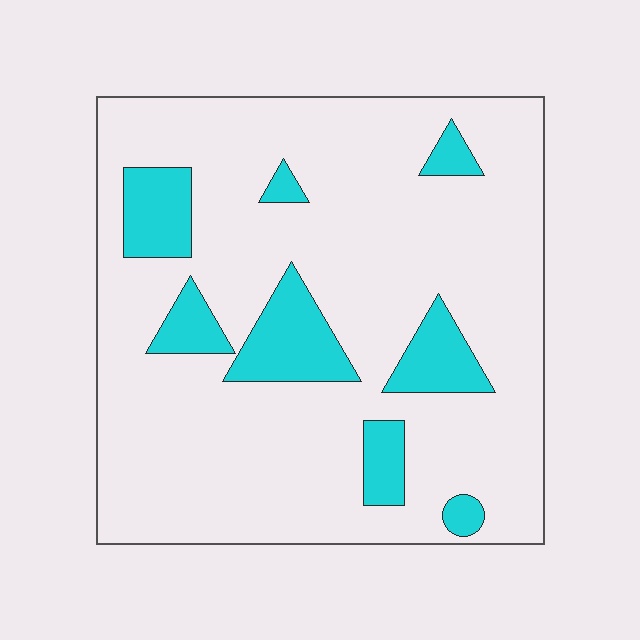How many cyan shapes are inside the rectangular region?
8.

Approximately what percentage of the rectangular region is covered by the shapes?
Approximately 15%.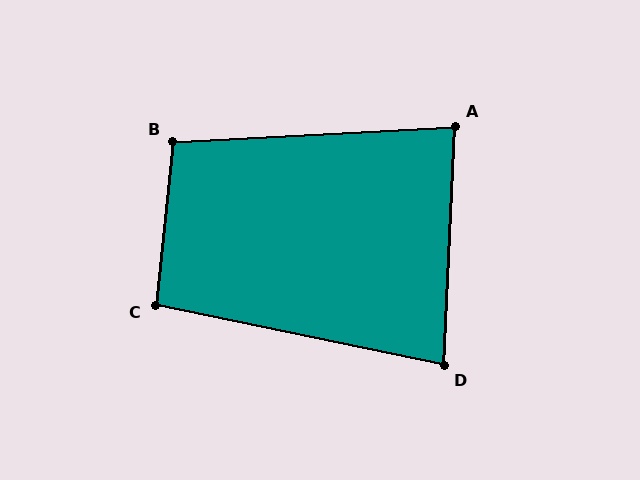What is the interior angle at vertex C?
Approximately 96 degrees (obtuse).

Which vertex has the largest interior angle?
B, at approximately 99 degrees.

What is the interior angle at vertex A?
Approximately 84 degrees (acute).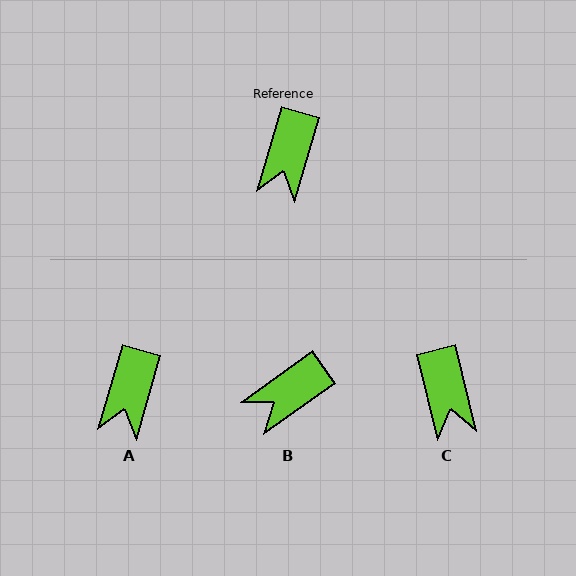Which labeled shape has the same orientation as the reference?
A.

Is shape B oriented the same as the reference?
No, it is off by about 39 degrees.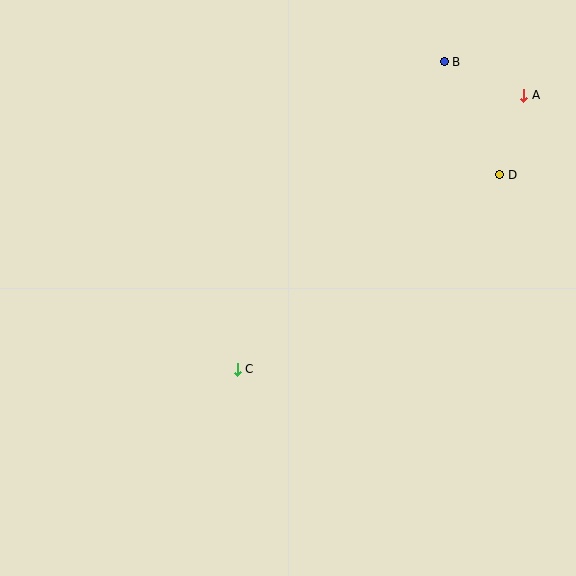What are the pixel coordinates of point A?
Point A is at (524, 95).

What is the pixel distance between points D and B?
The distance between D and B is 126 pixels.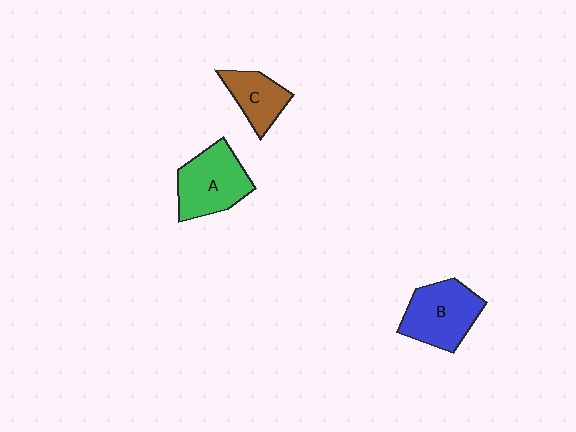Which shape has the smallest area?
Shape C (brown).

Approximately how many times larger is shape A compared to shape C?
Approximately 1.5 times.